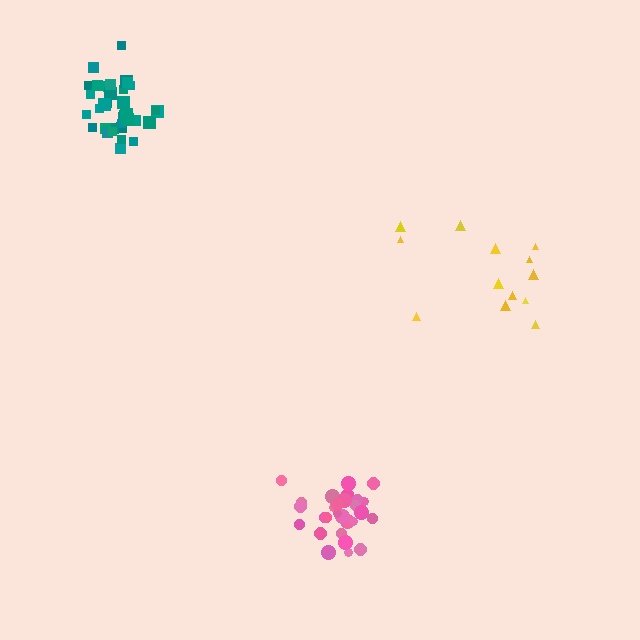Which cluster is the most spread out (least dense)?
Yellow.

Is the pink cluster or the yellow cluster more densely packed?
Pink.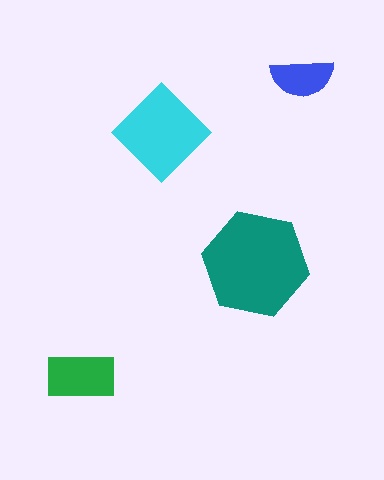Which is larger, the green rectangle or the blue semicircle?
The green rectangle.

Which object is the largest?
The teal hexagon.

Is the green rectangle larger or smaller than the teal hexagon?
Smaller.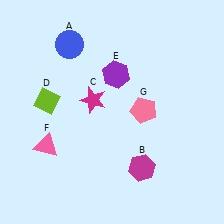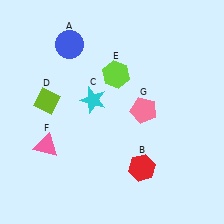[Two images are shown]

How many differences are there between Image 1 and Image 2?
There are 3 differences between the two images.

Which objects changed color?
B changed from magenta to red. C changed from magenta to cyan. E changed from purple to lime.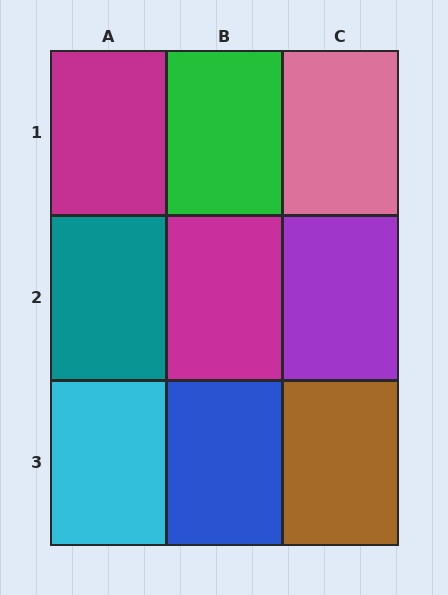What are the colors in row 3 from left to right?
Cyan, blue, brown.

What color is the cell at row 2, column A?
Teal.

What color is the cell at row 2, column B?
Magenta.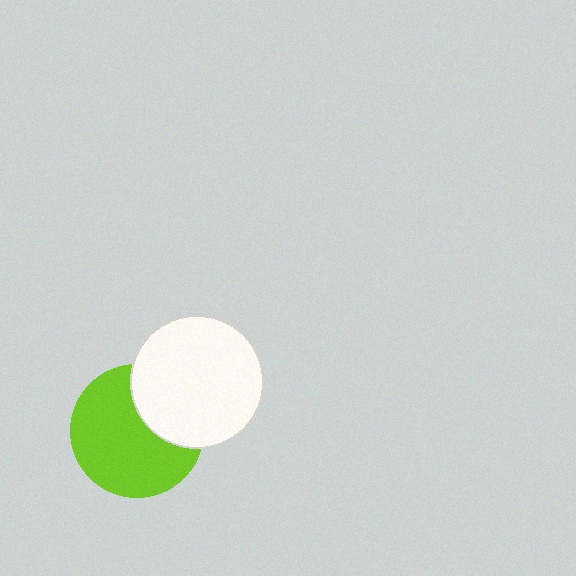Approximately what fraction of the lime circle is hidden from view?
Roughly 31% of the lime circle is hidden behind the white circle.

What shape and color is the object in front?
The object in front is a white circle.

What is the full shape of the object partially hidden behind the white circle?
The partially hidden object is a lime circle.